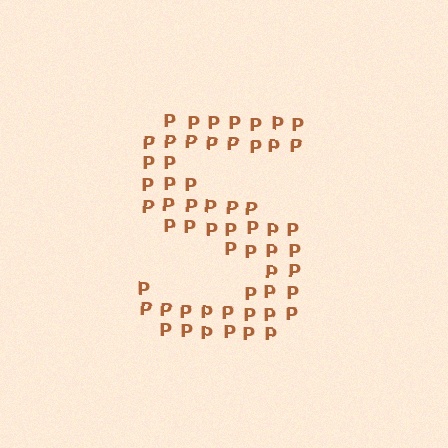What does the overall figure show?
The overall figure shows the letter S.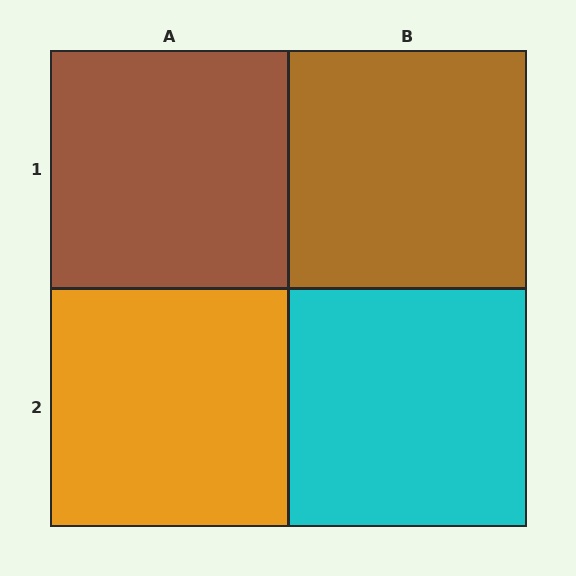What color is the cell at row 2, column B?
Cyan.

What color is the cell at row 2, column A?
Orange.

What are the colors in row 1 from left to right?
Brown, brown.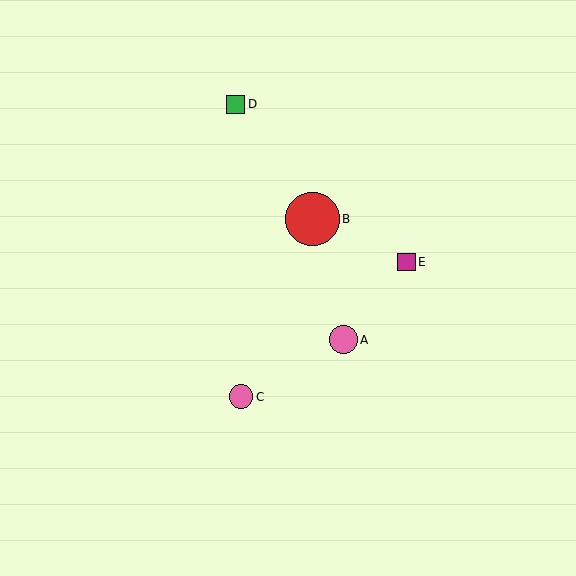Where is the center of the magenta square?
The center of the magenta square is at (407, 262).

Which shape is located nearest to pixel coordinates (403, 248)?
The magenta square (labeled E) at (407, 262) is nearest to that location.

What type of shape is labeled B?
Shape B is a red circle.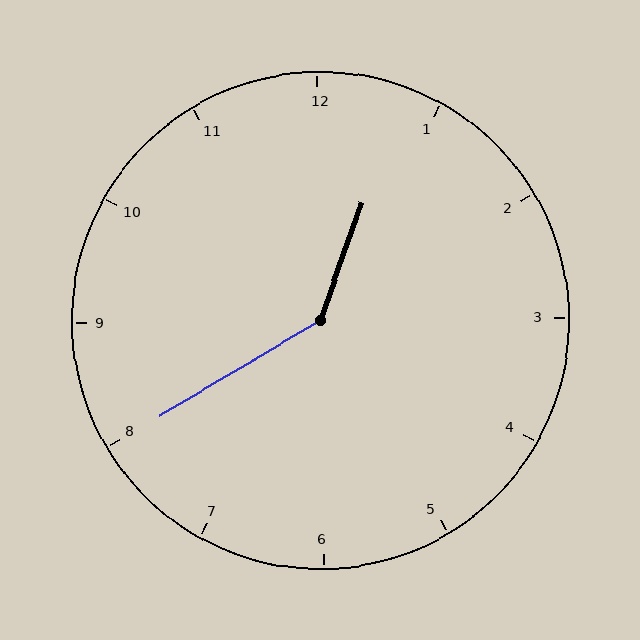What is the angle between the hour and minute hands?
Approximately 140 degrees.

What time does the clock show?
12:40.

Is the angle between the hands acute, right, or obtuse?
It is obtuse.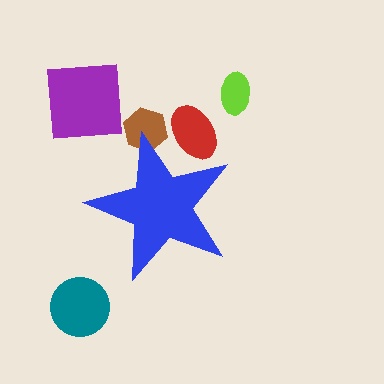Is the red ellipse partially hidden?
Yes, the red ellipse is partially hidden behind the blue star.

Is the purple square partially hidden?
No, the purple square is fully visible.